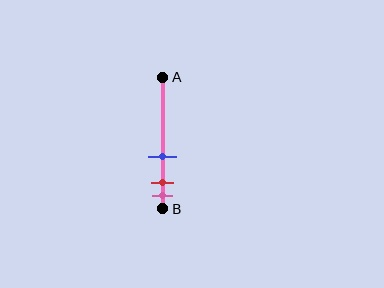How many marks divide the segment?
There are 3 marks dividing the segment.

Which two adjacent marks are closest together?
The red and pink marks are the closest adjacent pair.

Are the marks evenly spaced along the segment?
No, the marks are not evenly spaced.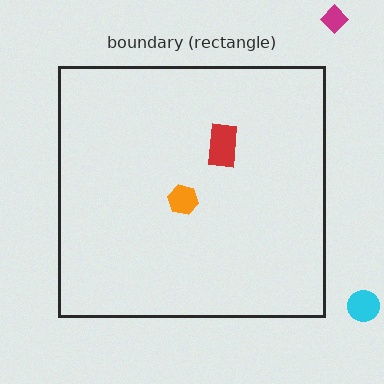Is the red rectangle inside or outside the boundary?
Inside.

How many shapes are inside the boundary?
2 inside, 2 outside.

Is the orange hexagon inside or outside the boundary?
Inside.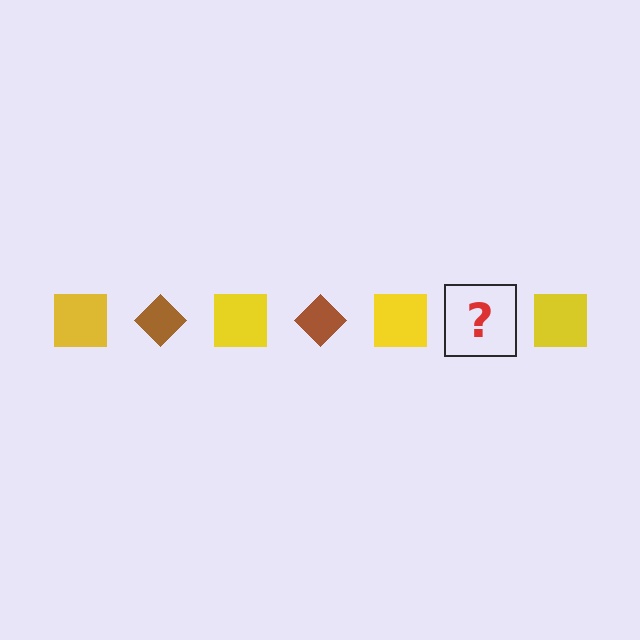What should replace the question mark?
The question mark should be replaced with a brown diamond.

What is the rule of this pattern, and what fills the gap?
The rule is that the pattern alternates between yellow square and brown diamond. The gap should be filled with a brown diamond.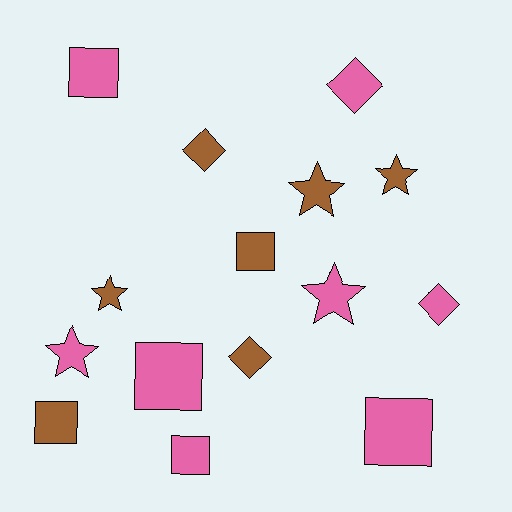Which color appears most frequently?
Pink, with 8 objects.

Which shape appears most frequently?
Square, with 6 objects.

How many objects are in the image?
There are 15 objects.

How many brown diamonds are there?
There are 2 brown diamonds.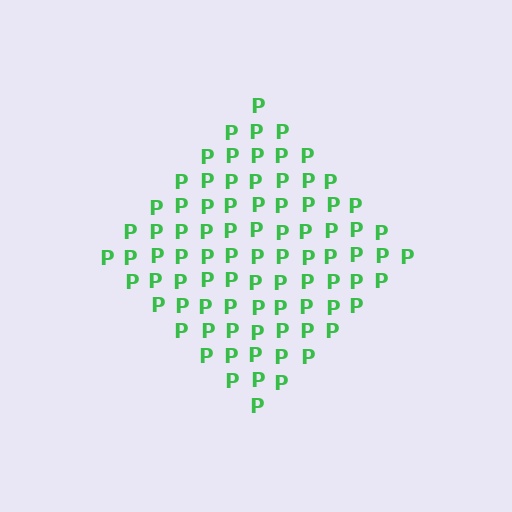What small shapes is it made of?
It is made of small letter P's.